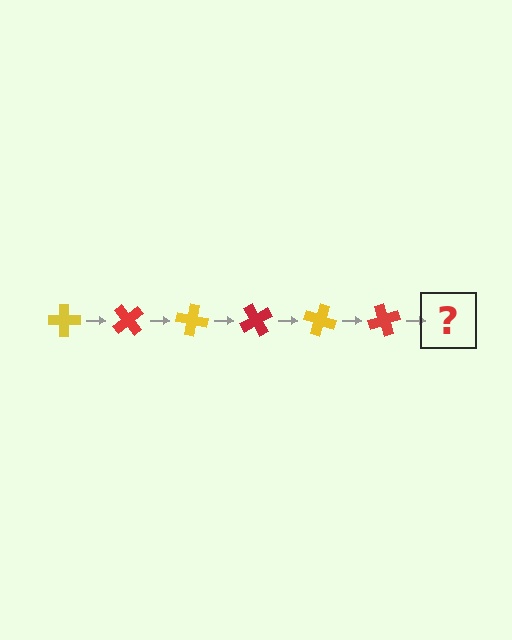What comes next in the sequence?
The next element should be a yellow cross, rotated 300 degrees from the start.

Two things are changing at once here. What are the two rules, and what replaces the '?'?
The two rules are that it rotates 50 degrees each step and the color cycles through yellow and red. The '?' should be a yellow cross, rotated 300 degrees from the start.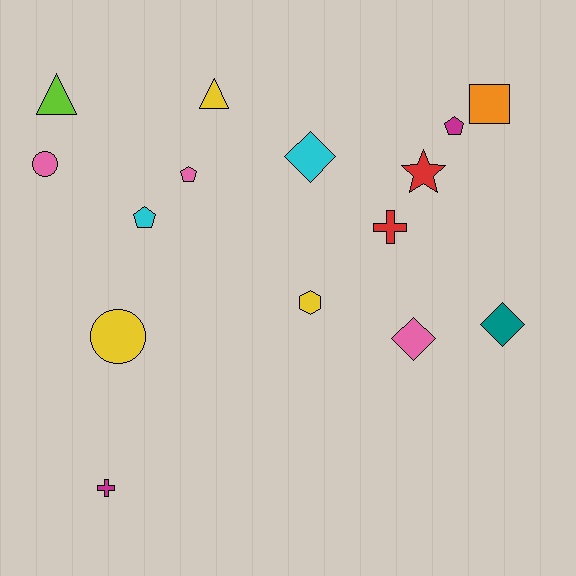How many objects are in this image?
There are 15 objects.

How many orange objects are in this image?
There is 1 orange object.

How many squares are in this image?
There is 1 square.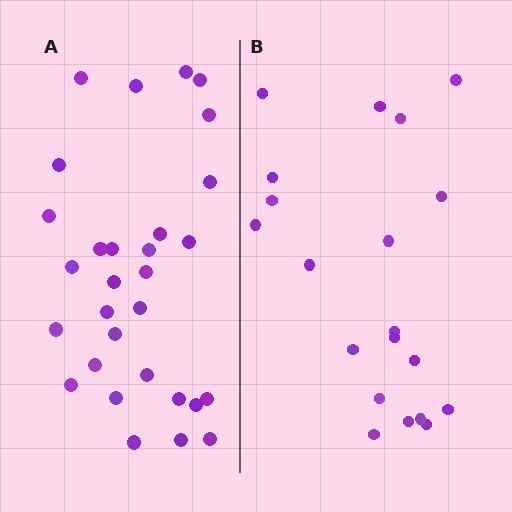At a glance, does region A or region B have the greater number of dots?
Region A (the left region) has more dots.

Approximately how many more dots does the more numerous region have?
Region A has roughly 10 or so more dots than region B.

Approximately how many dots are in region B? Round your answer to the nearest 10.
About 20 dots.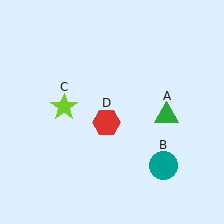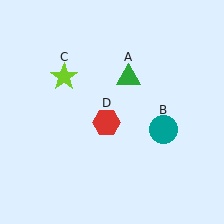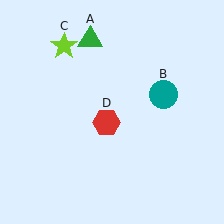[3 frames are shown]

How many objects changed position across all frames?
3 objects changed position: green triangle (object A), teal circle (object B), lime star (object C).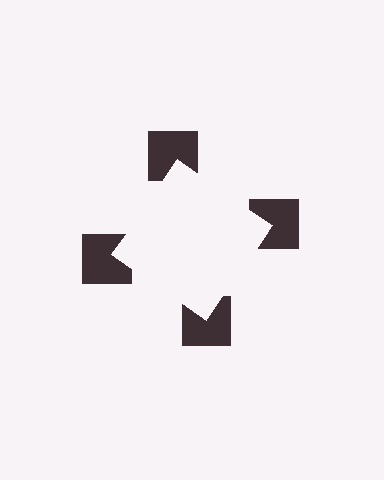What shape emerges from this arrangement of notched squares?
An illusory square — its edges are inferred from the aligned wedge cuts in the notched squares, not physically drawn.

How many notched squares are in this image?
There are 4 — one at each vertex of the illusory square.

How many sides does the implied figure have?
4 sides.